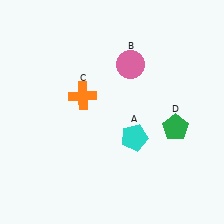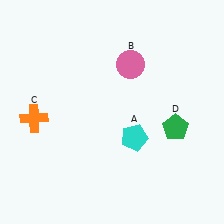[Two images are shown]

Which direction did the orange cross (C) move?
The orange cross (C) moved left.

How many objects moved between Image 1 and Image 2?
1 object moved between the two images.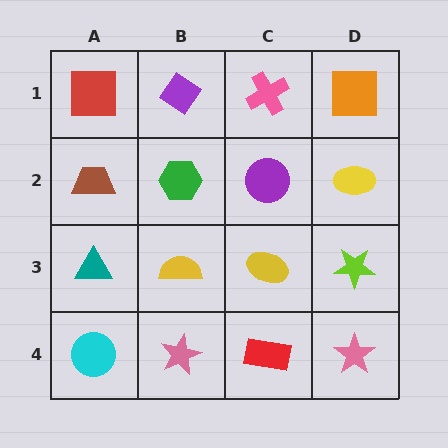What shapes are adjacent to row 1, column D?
A yellow ellipse (row 2, column D), a pink cross (row 1, column C).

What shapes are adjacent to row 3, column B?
A green hexagon (row 2, column B), a pink star (row 4, column B), a teal triangle (row 3, column A), a yellow ellipse (row 3, column C).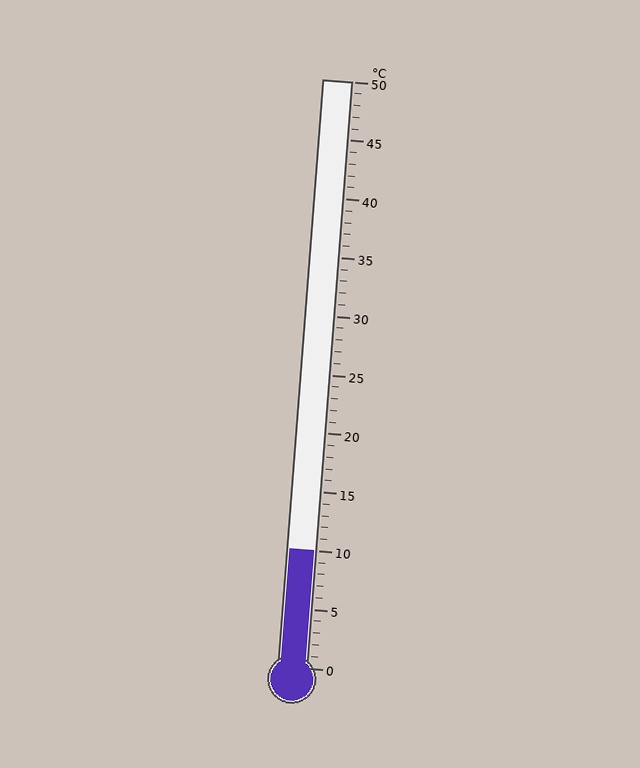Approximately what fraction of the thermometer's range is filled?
The thermometer is filled to approximately 20% of its range.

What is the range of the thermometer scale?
The thermometer scale ranges from 0°C to 50°C.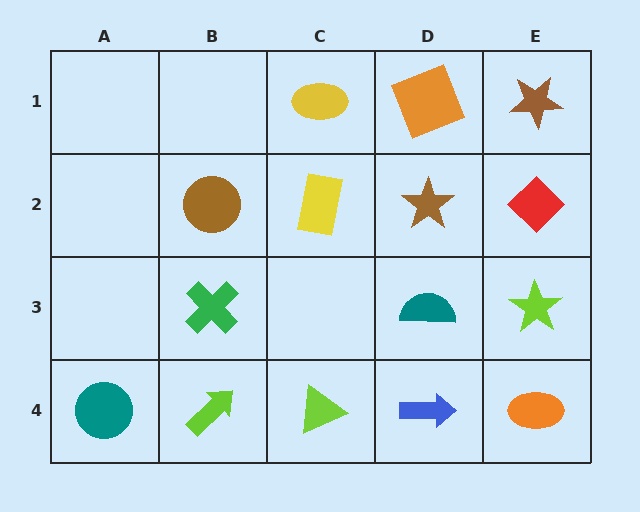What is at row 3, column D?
A teal semicircle.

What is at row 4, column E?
An orange ellipse.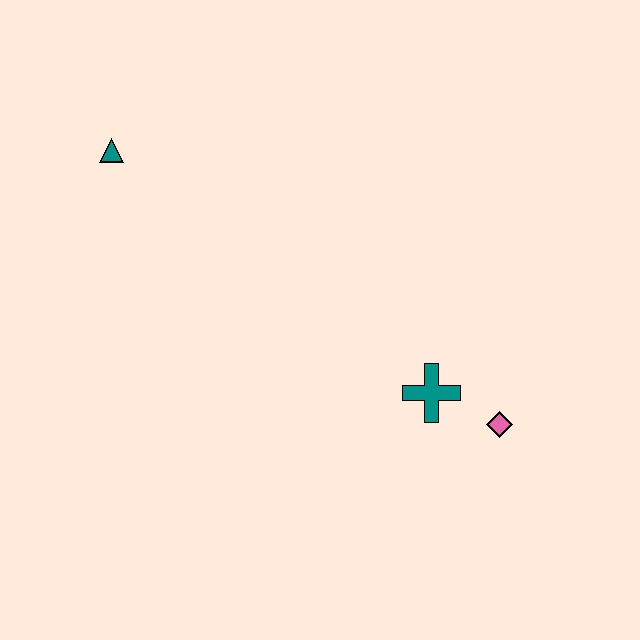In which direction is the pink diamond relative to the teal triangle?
The pink diamond is to the right of the teal triangle.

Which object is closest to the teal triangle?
The teal cross is closest to the teal triangle.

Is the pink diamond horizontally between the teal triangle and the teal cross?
No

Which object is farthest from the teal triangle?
The pink diamond is farthest from the teal triangle.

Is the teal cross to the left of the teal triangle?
No